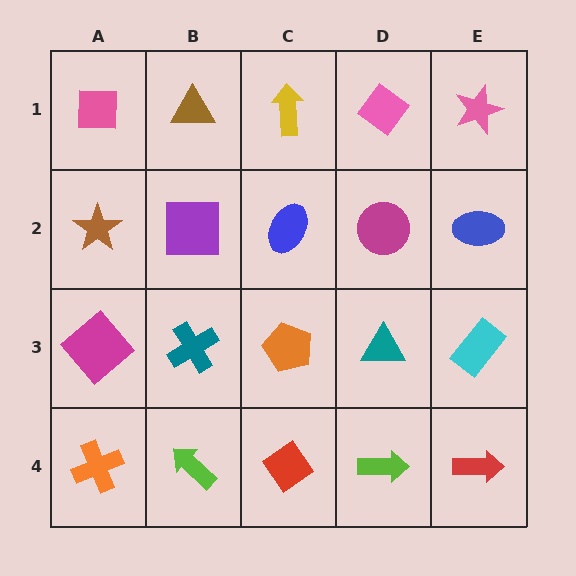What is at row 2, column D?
A magenta circle.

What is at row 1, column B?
A brown triangle.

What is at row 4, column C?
A red diamond.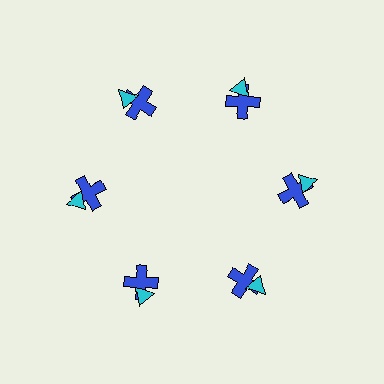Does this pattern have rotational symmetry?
Yes, this pattern has 6-fold rotational symmetry. It looks the same after rotating 60 degrees around the center.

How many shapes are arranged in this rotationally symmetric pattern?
There are 12 shapes, arranged in 6 groups of 2.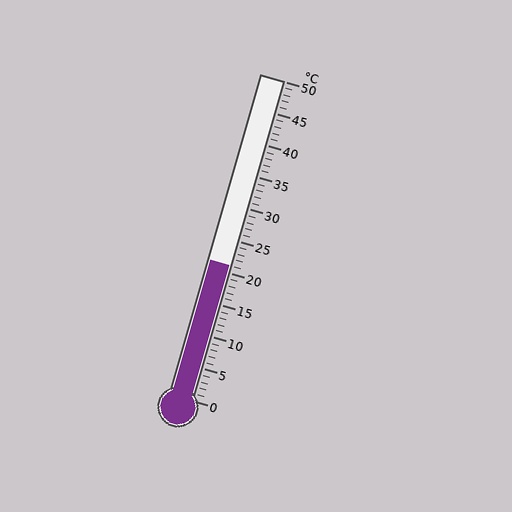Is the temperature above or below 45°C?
The temperature is below 45°C.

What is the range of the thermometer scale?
The thermometer scale ranges from 0°C to 50°C.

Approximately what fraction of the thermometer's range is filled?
The thermometer is filled to approximately 40% of its range.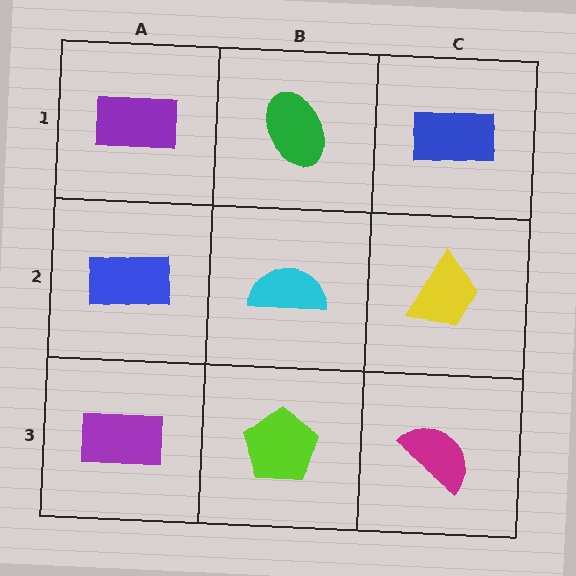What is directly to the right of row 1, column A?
A green ellipse.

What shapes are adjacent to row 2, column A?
A purple rectangle (row 1, column A), a purple rectangle (row 3, column A), a cyan semicircle (row 2, column B).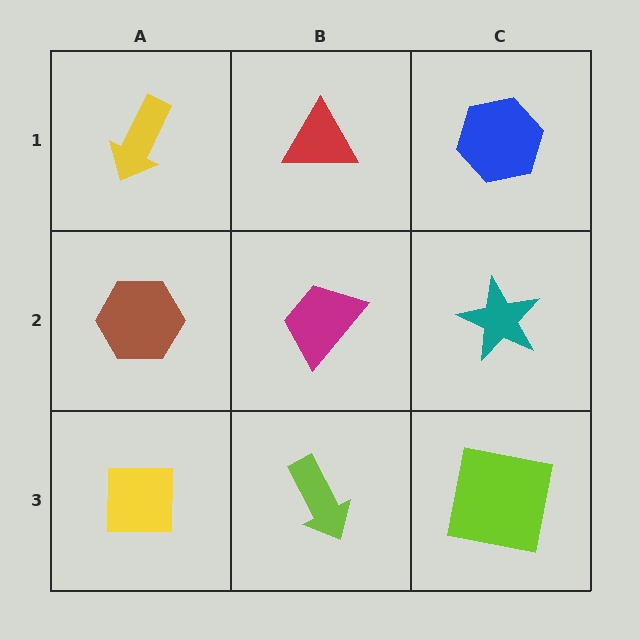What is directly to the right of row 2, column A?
A magenta trapezoid.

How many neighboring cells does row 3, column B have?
3.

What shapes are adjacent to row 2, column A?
A yellow arrow (row 1, column A), a yellow square (row 3, column A), a magenta trapezoid (row 2, column B).